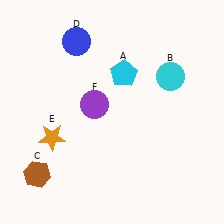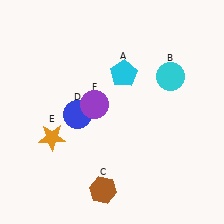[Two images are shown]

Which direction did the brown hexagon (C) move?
The brown hexagon (C) moved right.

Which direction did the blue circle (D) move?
The blue circle (D) moved down.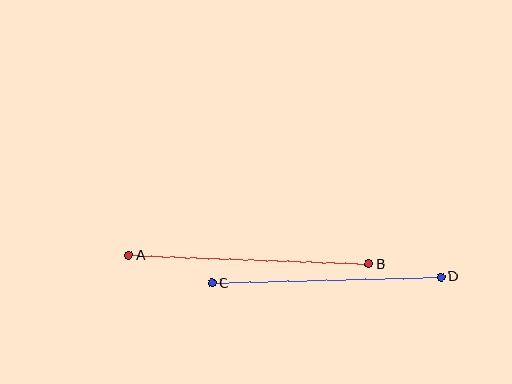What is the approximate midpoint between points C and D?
The midpoint is at approximately (326, 280) pixels.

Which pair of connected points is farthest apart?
Points A and B are farthest apart.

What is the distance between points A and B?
The distance is approximately 240 pixels.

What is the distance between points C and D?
The distance is approximately 229 pixels.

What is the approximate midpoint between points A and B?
The midpoint is at approximately (249, 260) pixels.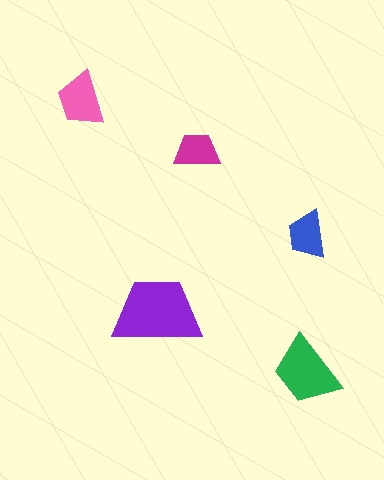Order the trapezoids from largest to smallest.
the purple one, the green one, the pink one, the blue one, the magenta one.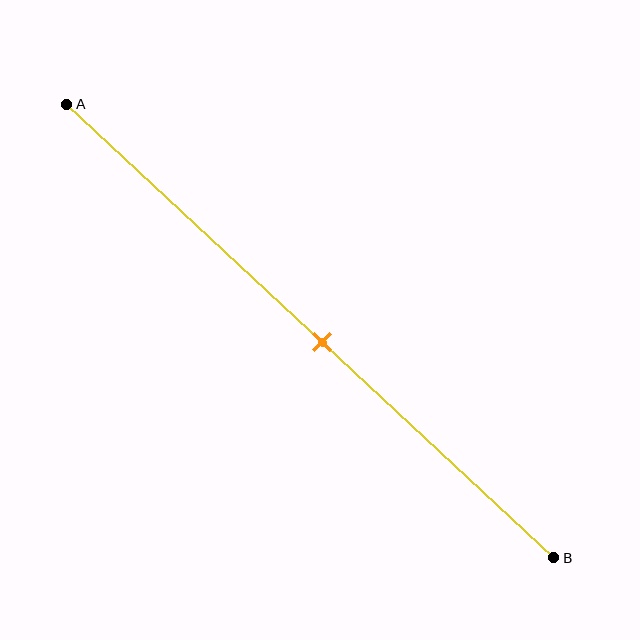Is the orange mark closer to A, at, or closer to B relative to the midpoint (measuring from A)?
The orange mark is approximately at the midpoint of segment AB.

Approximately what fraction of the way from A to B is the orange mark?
The orange mark is approximately 50% of the way from A to B.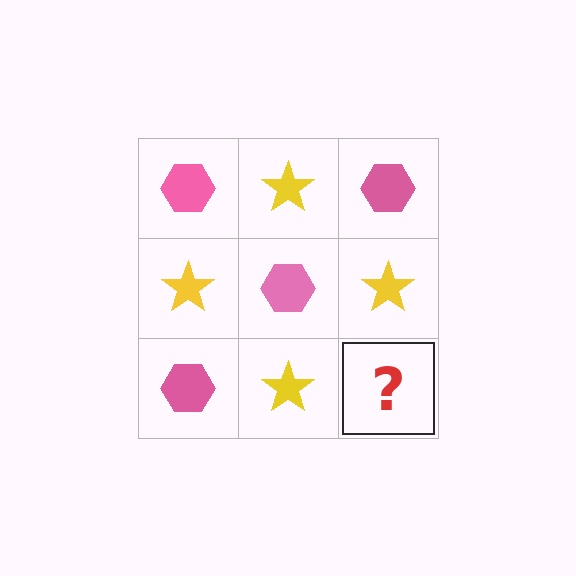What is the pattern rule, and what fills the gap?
The rule is that it alternates pink hexagon and yellow star in a checkerboard pattern. The gap should be filled with a pink hexagon.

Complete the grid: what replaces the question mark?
The question mark should be replaced with a pink hexagon.